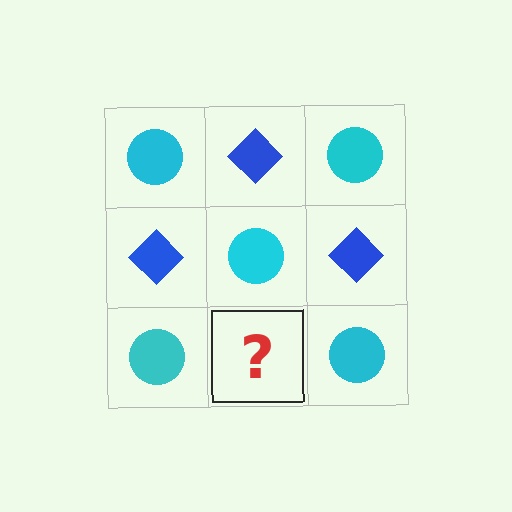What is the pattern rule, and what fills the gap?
The rule is that it alternates cyan circle and blue diamond in a checkerboard pattern. The gap should be filled with a blue diamond.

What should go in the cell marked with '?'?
The missing cell should contain a blue diamond.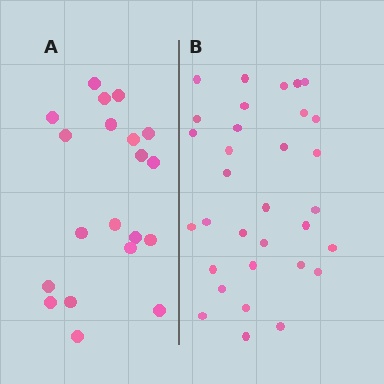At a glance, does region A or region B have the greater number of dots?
Region B (the right region) has more dots.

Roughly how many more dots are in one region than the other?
Region B has roughly 12 or so more dots than region A.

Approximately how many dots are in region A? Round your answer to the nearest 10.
About 20 dots.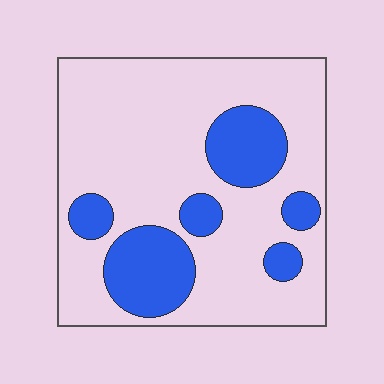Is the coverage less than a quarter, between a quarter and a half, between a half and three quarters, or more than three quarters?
Less than a quarter.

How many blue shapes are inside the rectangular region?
6.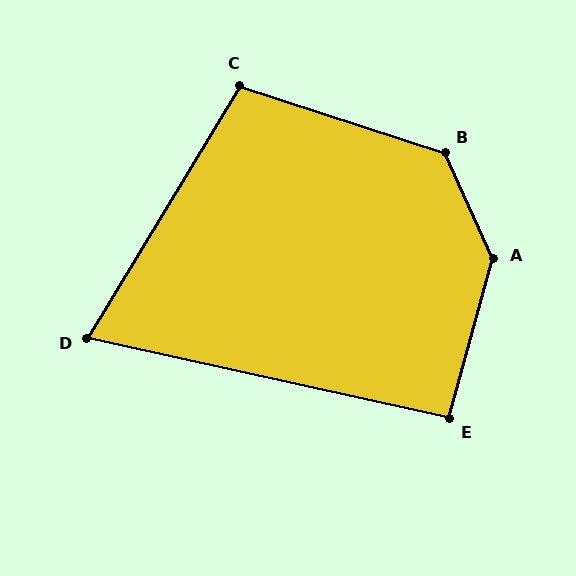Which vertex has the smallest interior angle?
D, at approximately 71 degrees.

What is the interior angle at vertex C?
Approximately 103 degrees (obtuse).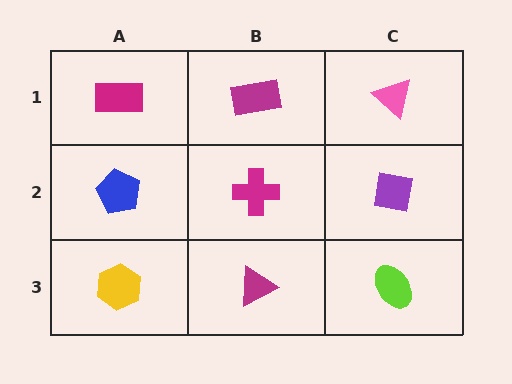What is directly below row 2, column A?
A yellow hexagon.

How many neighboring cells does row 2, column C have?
3.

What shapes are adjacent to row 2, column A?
A magenta rectangle (row 1, column A), a yellow hexagon (row 3, column A), a magenta cross (row 2, column B).